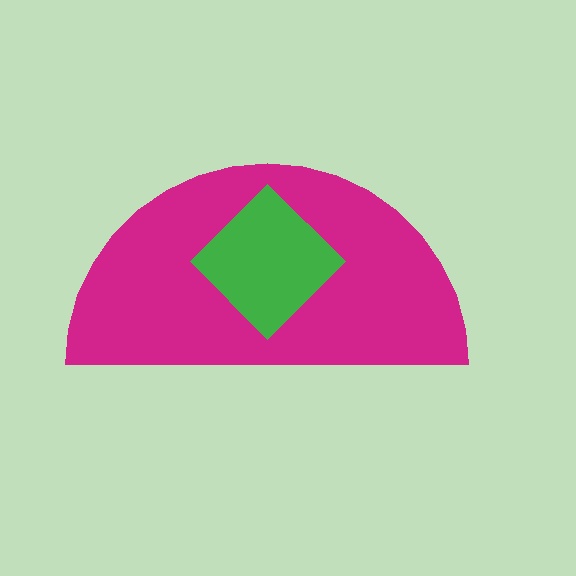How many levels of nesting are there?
2.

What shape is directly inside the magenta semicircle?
The green diamond.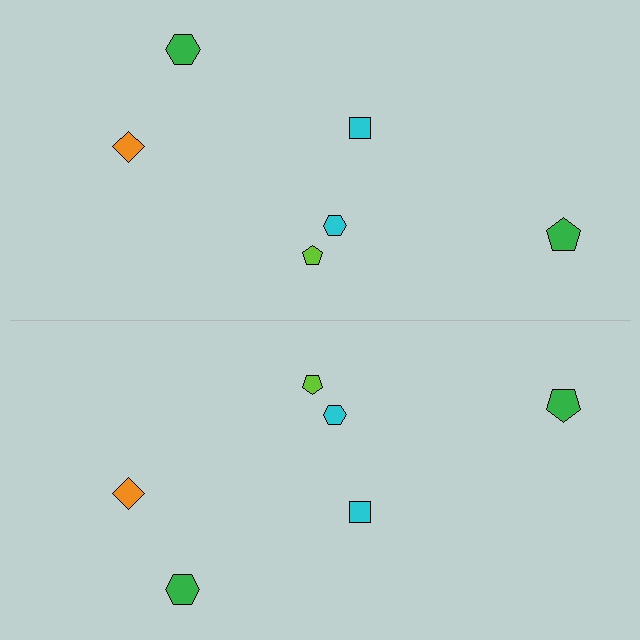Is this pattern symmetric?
Yes, this pattern has bilateral (reflection) symmetry.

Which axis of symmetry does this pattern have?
The pattern has a horizontal axis of symmetry running through the center of the image.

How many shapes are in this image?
There are 12 shapes in this image.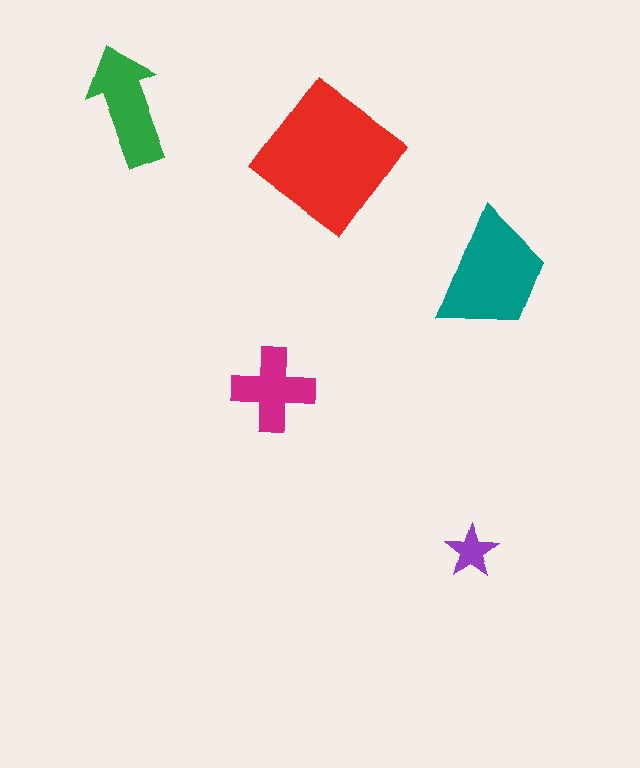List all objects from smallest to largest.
The purple star, the magenta cross, the green arrow, the teal trapezoid, the red diamond.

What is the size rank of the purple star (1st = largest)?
5th.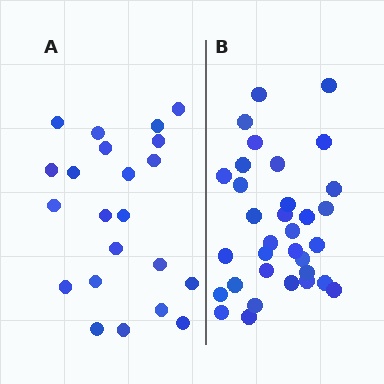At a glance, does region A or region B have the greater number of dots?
Region B (the right region) has more dots.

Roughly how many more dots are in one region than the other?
Region B has roughly 12 or so more dots than region A.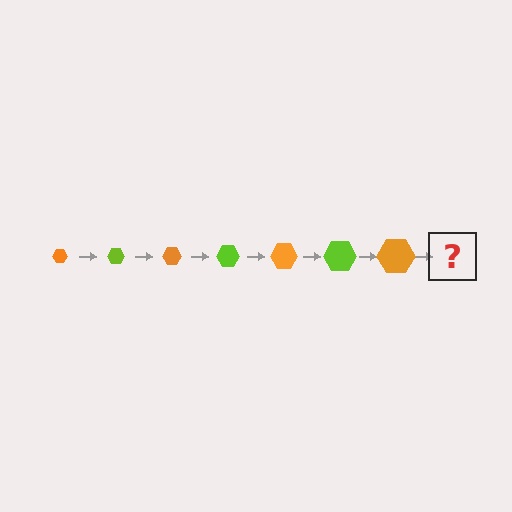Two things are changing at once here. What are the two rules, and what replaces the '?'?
The two rules are that the hexagon grows larger each step and the color cycles through orange and lime. The '?' should be a lime hexagon, larger than the previous one.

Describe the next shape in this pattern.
It should be a lime hexagon, larger than the previous one.